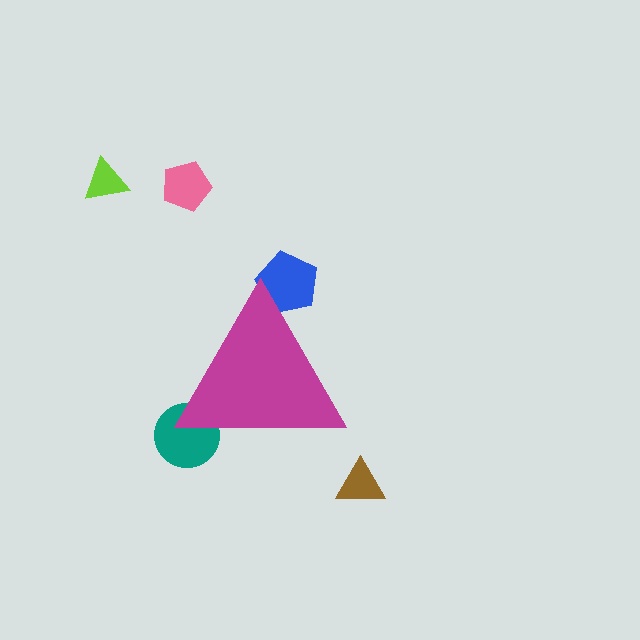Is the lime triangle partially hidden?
No, the lime triangle is fully visible.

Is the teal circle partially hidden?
Yes, the teal circle is partially hidden behind the magenta triangle.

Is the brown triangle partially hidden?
No, the brown triangle is fully visible.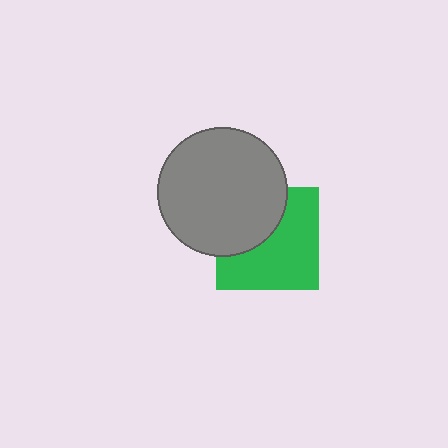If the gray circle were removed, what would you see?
You would see the complete green square.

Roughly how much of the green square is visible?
About half of it is visible (roughly 61%).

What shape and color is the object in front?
The object in front is a gray circle.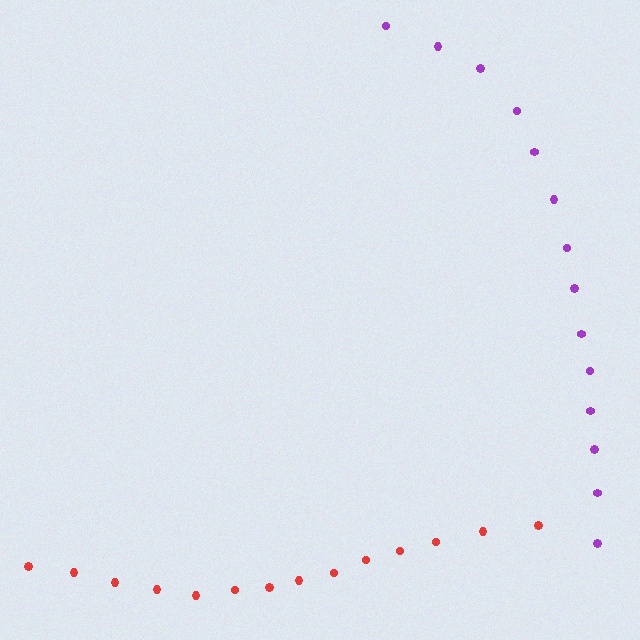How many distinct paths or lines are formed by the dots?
There are 2 distinct paths.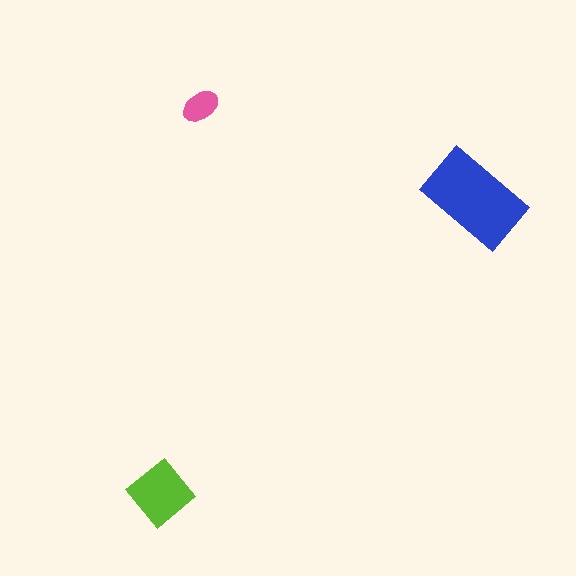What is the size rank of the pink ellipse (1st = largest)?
3rd.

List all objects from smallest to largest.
The pink ellipse, the lime diamond, the blue rectangle.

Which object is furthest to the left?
The lime diamond is leftmost.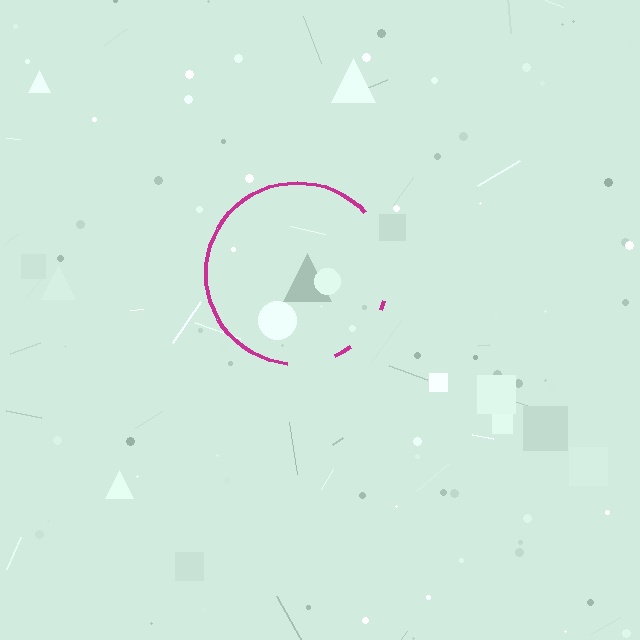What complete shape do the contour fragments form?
The contour fragments form a circle.